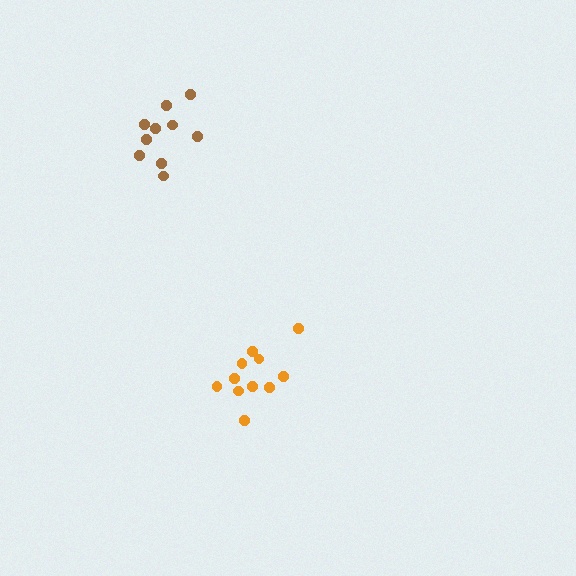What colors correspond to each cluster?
The clusters are colored: orange, brown.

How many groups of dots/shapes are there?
There are 2 groups.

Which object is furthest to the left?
The brown cluster is leftmost.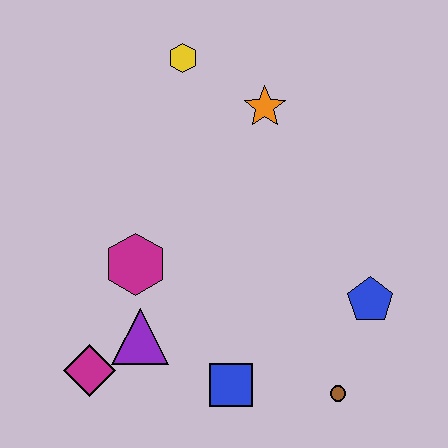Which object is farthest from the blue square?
The yellow hexagon is farthest from the blue square.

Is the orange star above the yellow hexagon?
No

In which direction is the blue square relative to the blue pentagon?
The blue square is to the left of the blue pentagon.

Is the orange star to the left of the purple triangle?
No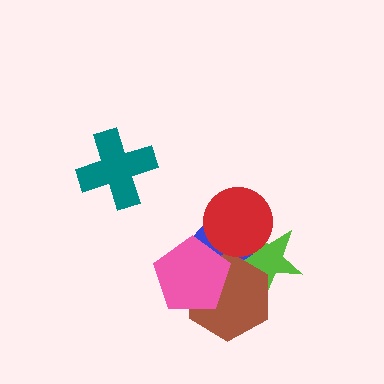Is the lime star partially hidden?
Yes, it is partially covered by another shape.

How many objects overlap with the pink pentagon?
2 objects overlap with the pink pentagon.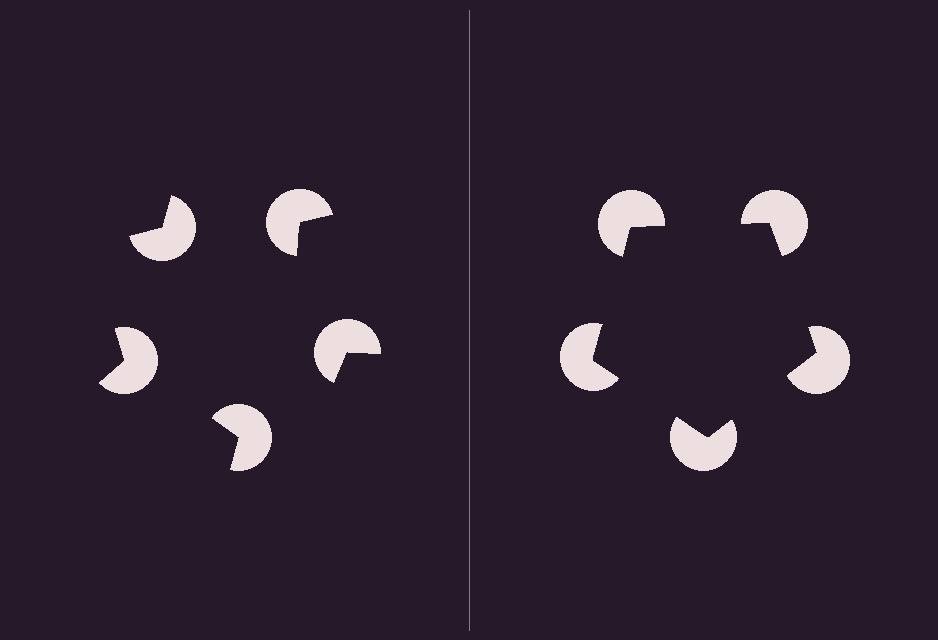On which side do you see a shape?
An illusory pentagon appears on the right side. On the left side the wedge cuts are rotated, so no coherent shape forms.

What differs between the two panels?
The pac-man discs are positioned identically on both sides; only the wedge orientations differ. On the right they align to a pentagon; on the left they are misaligned.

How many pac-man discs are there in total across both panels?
10 — 5 on each side.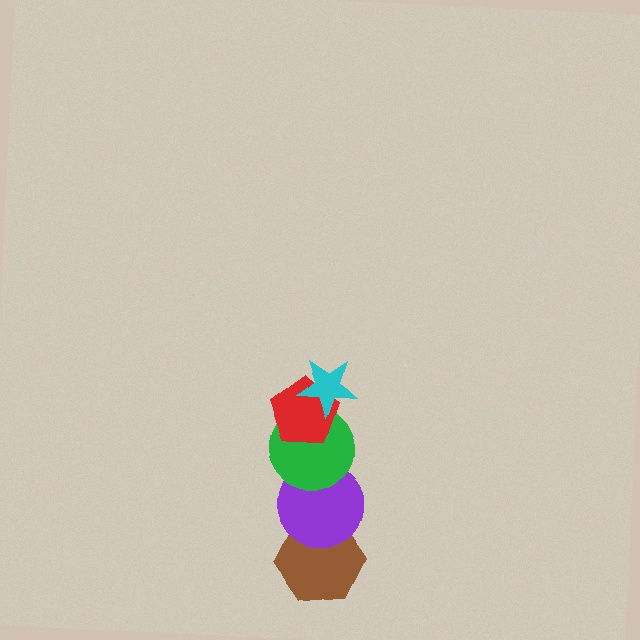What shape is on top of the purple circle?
The green circle is on top of the purple circle.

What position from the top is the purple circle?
The purple circle is 4th from the top.